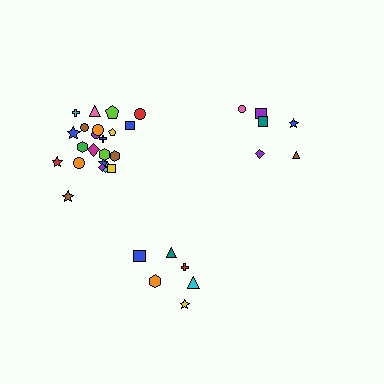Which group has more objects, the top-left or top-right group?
The top-left group.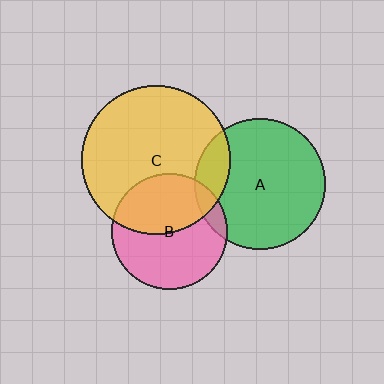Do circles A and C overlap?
Yes.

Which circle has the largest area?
Circle C (yellow).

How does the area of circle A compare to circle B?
Approximately 1.3 times.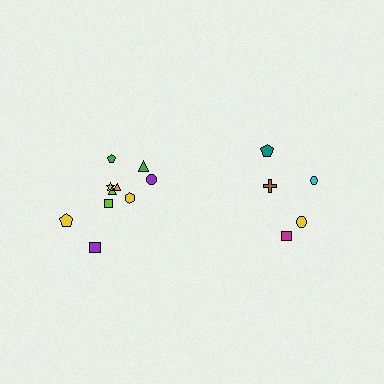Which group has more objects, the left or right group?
The left group.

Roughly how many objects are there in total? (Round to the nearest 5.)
Roughly 15 objects in total.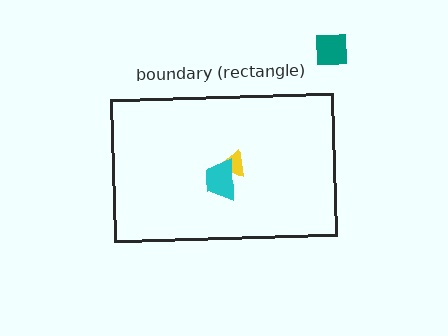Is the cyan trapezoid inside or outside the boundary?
Inside.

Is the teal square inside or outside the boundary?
Outside.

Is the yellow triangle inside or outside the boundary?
Inside.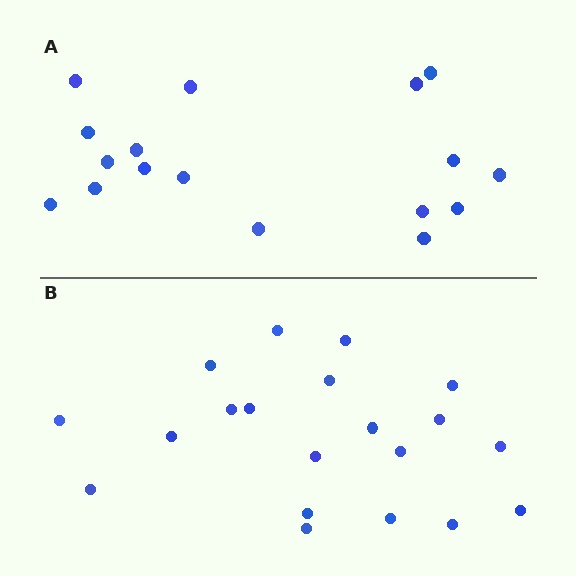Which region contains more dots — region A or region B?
Region B (the bottom region) has more dots.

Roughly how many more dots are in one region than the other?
Region B has just a few more — roughly 2 or 3 more dots than region A.